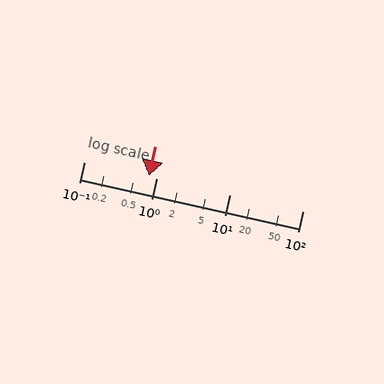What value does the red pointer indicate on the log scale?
The pointer indicates approximately 0.77.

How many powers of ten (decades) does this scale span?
The scale spans 3 decades, from 0.1 to 100.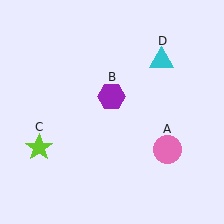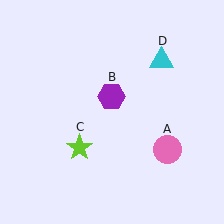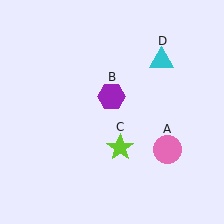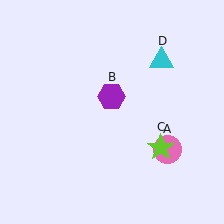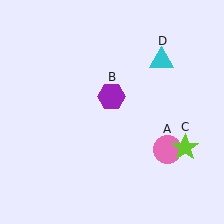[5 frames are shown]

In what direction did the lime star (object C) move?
The lime star (object C) moved right.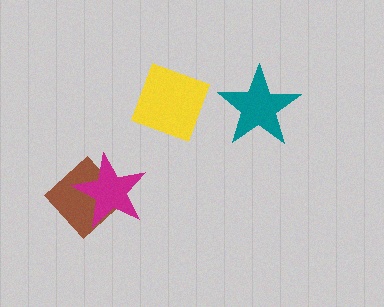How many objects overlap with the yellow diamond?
0 objects overlap with the yellow diamond.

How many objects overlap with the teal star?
0 objects overlap with the teal star.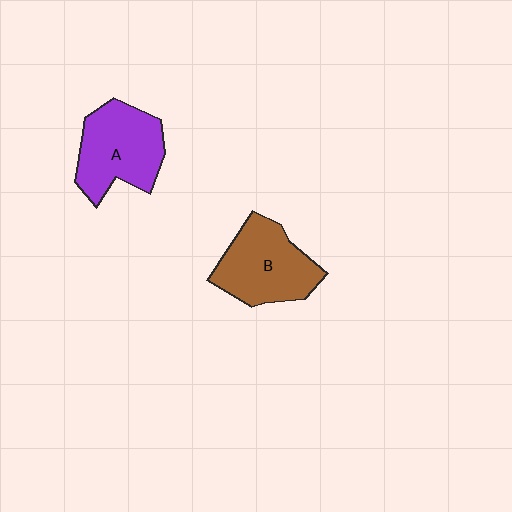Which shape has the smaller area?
Shape B (brown).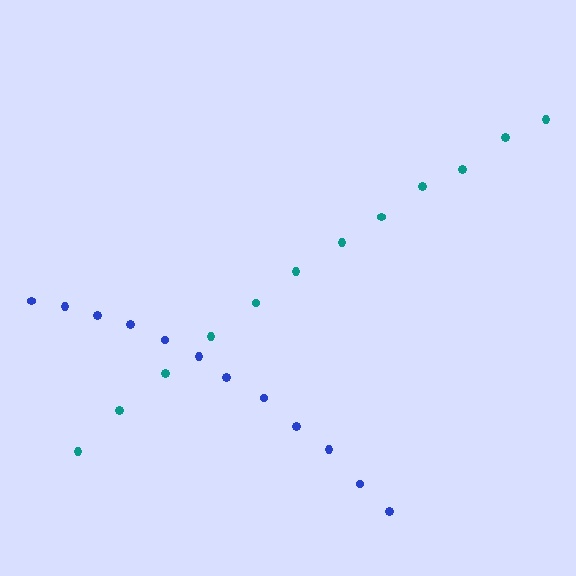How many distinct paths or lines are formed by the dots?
There are 2 distinct paths.